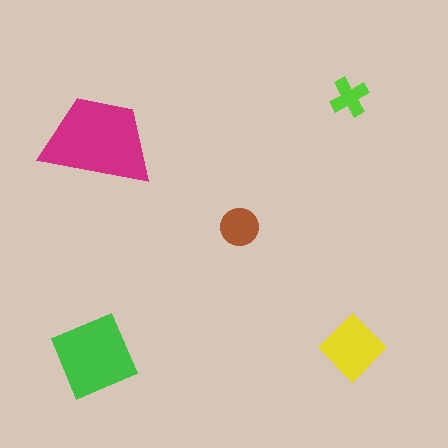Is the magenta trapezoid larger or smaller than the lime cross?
Larger.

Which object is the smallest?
The lime cross.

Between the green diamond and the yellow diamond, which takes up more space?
The green diamond.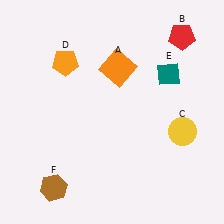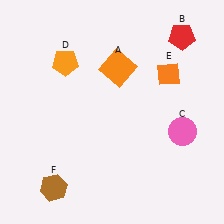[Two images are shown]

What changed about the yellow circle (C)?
In Image 1, C is yellow. In Image 2, it changed to pink.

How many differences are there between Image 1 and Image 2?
There are 2 differences between the two images.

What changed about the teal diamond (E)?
In Image 1, E is teal. In Image 2, it changed to orange.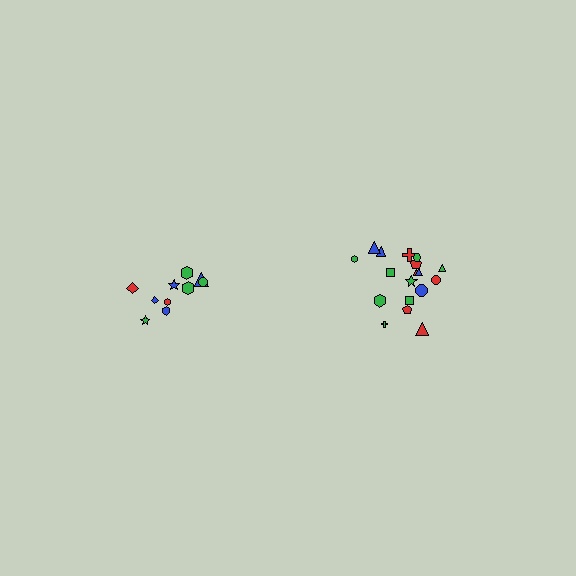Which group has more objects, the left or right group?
The right group.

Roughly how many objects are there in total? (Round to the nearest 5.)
Roughly 30 objects in total.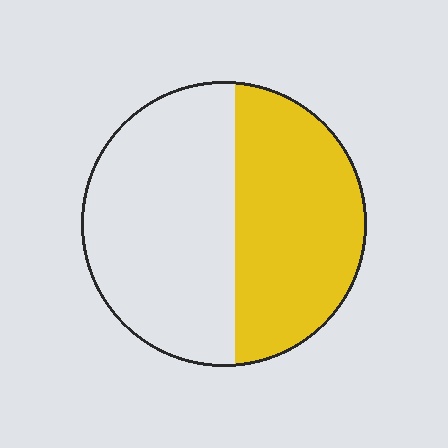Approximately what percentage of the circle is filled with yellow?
Approximately 45%.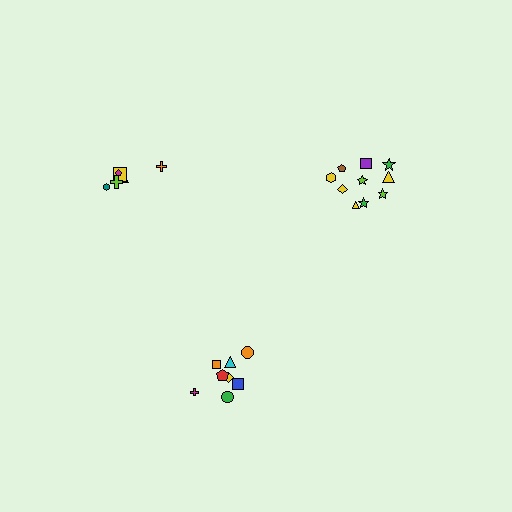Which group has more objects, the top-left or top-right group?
The top-right group.